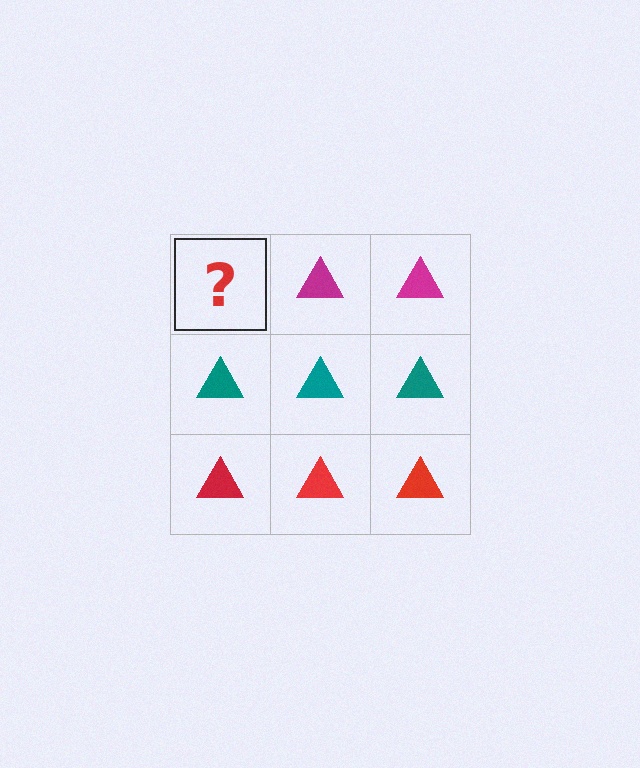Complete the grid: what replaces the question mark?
The question mark should be replaced with a magenta triangle.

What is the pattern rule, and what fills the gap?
The rule is that each row has a consistent color. The gap should be filled with a magenta triangle.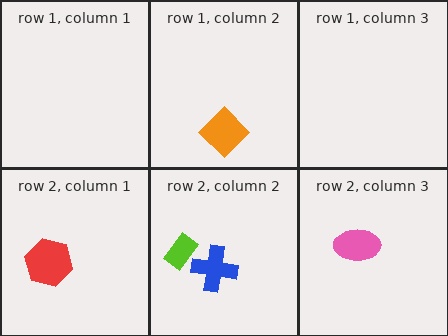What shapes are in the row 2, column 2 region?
The blue cross, the lime rectangle.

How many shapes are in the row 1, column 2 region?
1.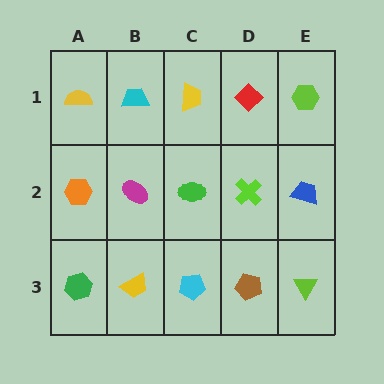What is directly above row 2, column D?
A red diamond.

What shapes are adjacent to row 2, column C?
A yellow trapezoid (row 1, column C), a cyan pentagon (row 3, column C), a magenta ellipse (row 2, column B), a lime cross (row 2, column D).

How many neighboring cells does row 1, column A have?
2.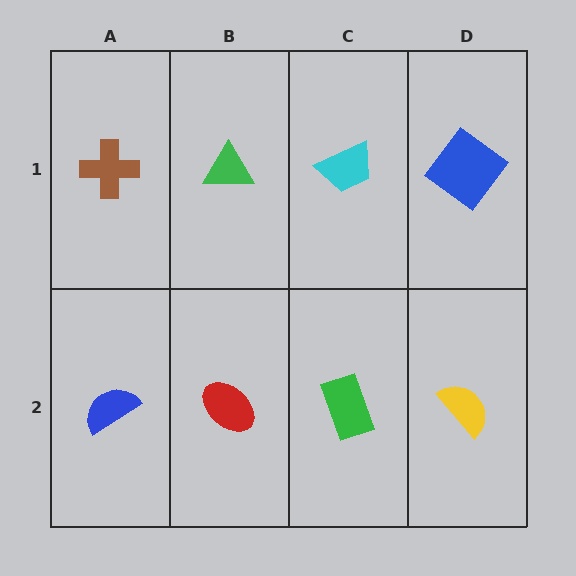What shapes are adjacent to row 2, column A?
A brown cross (row 1, column A), a red ellipse (row 2, column B).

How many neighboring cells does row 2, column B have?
3.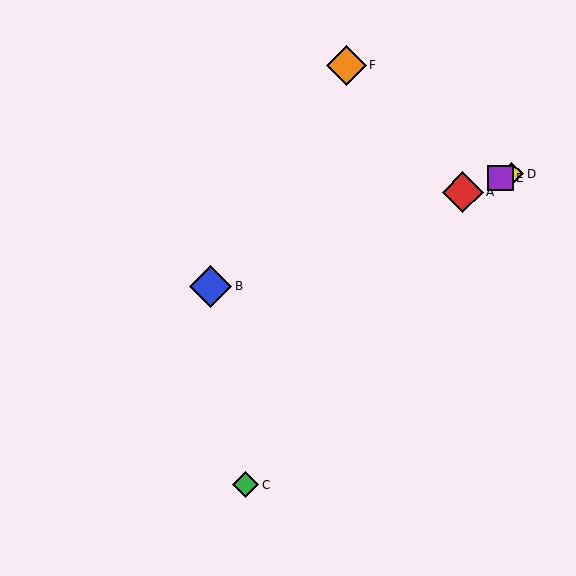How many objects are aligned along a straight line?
4 objects (A, B, D, E) are aligned along a straight line.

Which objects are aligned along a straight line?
Objects A, B, D, E are aligned along a straight line.